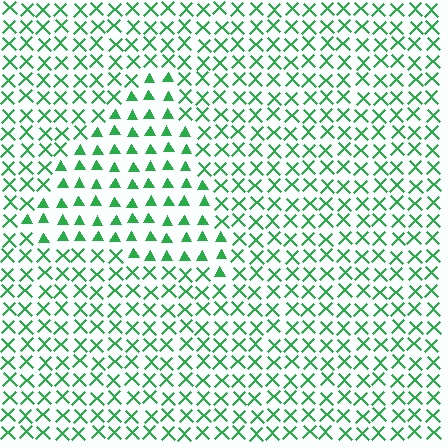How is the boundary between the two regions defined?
The boundary is defined by a change in element shape: triangles inside vs. X marks outside. All elements share the same color and spacing.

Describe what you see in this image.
The image is filled with small green elements arranged in a uniform grid. A triangle-shaped region contains triangles, while the surrounding area contains X marks. The boundary is defined purely by the change in element shape.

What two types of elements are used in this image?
The image uses triangles inside the triangle region and X marks outside it.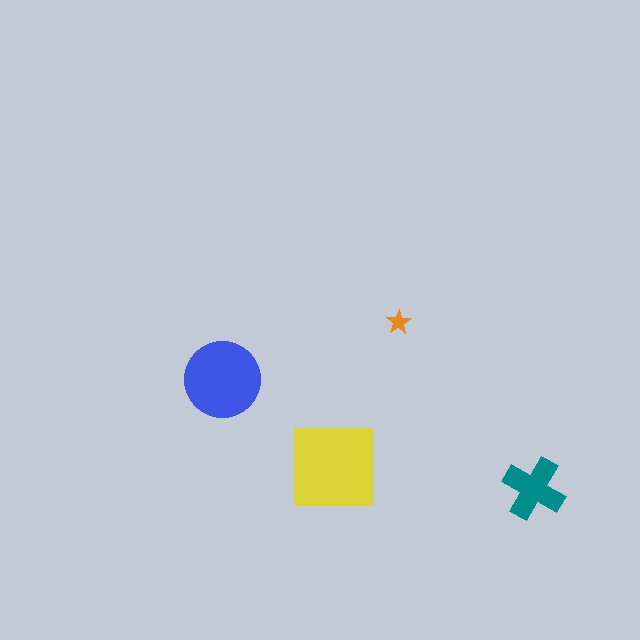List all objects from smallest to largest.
The orange star, the teal cross, the blue circle, the yellow square.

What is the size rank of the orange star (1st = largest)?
4th.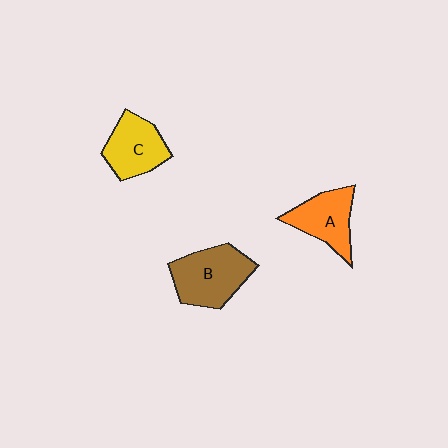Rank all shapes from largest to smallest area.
From largest to smallest: B (brown), C (yellow), A (orange).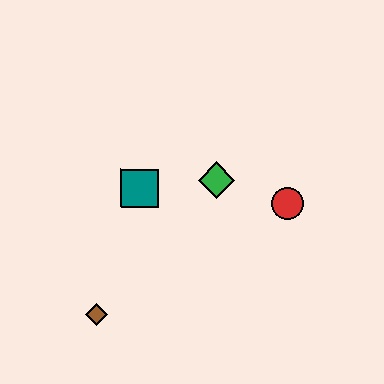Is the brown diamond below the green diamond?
Yes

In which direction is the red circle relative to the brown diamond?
The red circle is to the right of the brown diamond.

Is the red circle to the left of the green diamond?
No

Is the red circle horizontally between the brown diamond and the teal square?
No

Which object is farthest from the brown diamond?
The red circle is farthest from the brown diamond.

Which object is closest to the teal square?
The green diamond is closest to the teal square.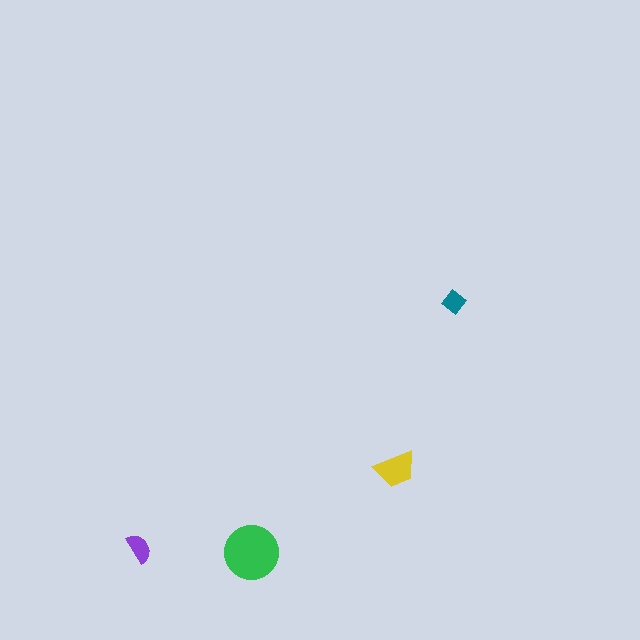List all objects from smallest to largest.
The teal diamond, the purple semicircle, the yellow trapezoid, the green circle.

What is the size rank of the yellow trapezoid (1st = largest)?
2nd.